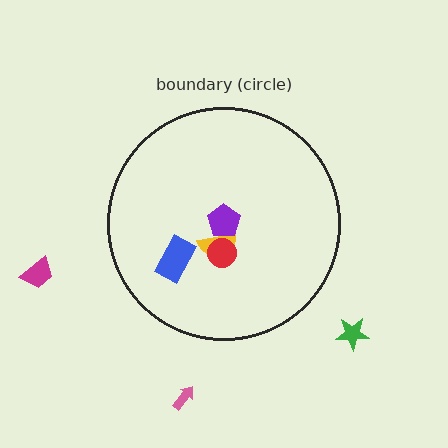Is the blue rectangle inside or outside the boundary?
Inside.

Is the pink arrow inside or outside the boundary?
Outside.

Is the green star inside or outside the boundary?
Outside.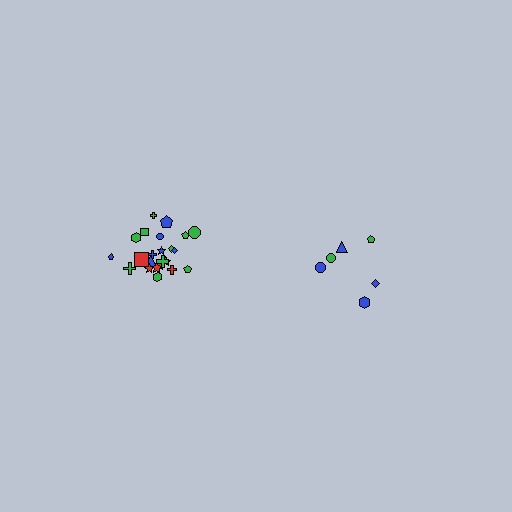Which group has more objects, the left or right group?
The left group.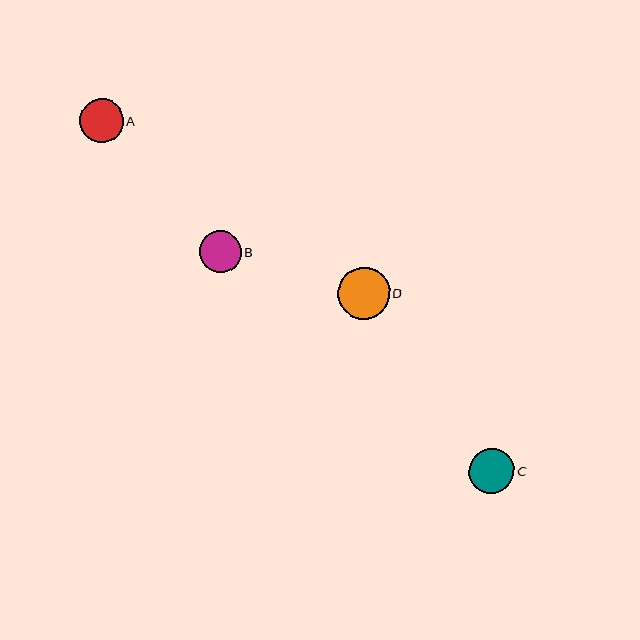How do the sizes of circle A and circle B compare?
Circle A and circle B are approximately the same size.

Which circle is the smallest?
Circle B is the smallest with a size of approximately 42 pixels.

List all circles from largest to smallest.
From largest to smallest: D, C, A, B.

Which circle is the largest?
Circle D is the largest with a size of approximately 52 pixels.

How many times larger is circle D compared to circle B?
Circle D is approximately 1.2 times the size of circle B.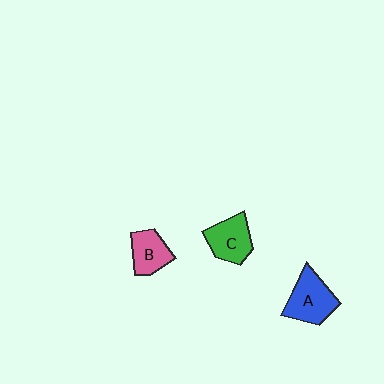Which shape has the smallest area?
Shape B (pink).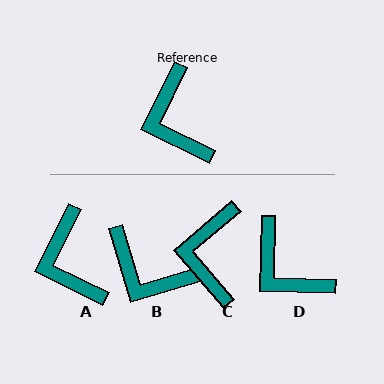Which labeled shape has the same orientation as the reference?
A.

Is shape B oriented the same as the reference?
No, it is off by about 43 degrees.